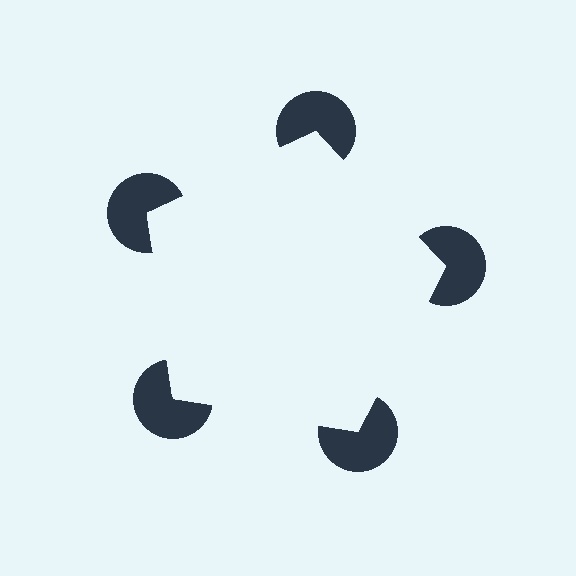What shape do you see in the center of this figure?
An illusory pentagon — its edges are inferred from the aligned wedge cuts in the pac-man discs, not physically drawn.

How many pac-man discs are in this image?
There are 5 — one at each vertex of the illusory pentagon.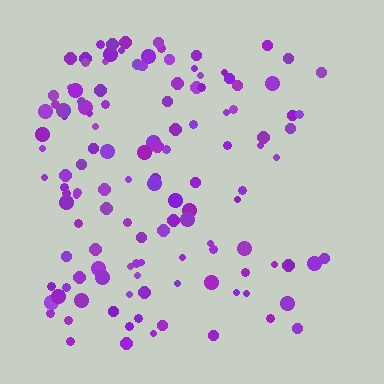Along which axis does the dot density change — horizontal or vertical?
Horizontal.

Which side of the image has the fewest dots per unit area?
The right.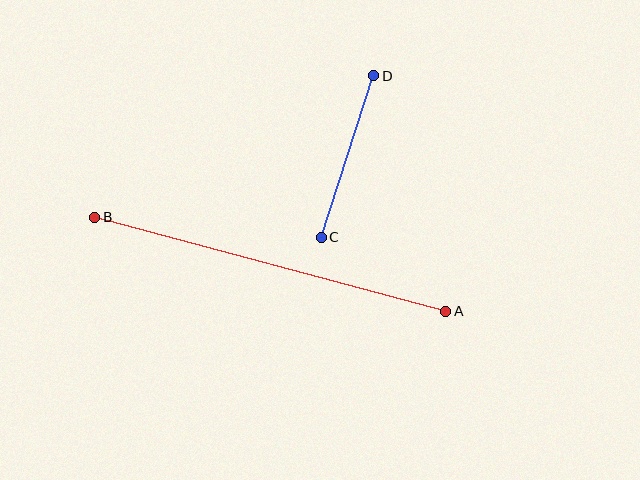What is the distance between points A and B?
The distance is approximately 363 pixels.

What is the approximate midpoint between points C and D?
The midpoint is at approximately (347, 157) pixels.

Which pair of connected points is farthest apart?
Points A and B are farthest apart.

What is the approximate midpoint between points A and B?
The midpoint is at approximately (270, 264) pixels.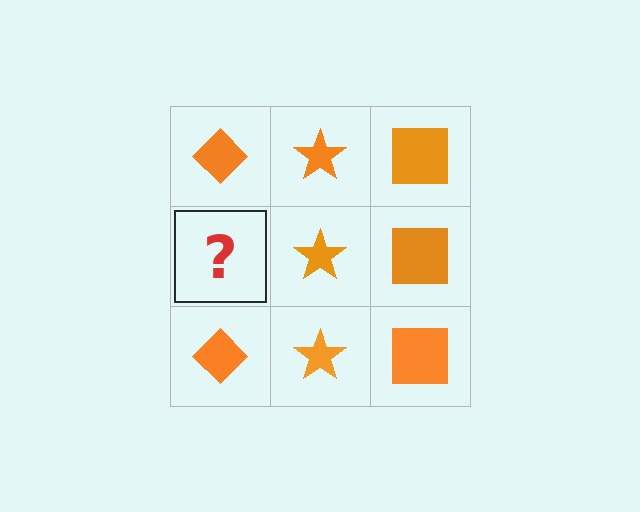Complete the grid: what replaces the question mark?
The question mark should be replaced with an orange diamond.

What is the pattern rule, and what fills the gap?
The rule is that each column has a consistent shape. The gap should be filled with an orange diamond.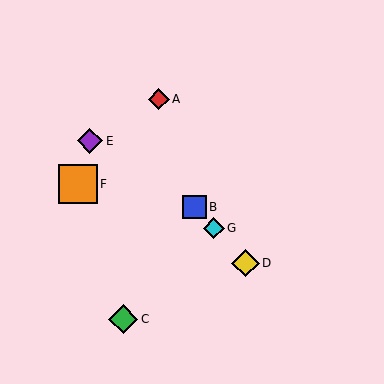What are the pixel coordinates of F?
Object F is at (78, 184).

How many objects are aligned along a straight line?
3 objects (B, D, G) are aligned along a straight line.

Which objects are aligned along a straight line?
Objects B, D, G are aligned along a straight line.